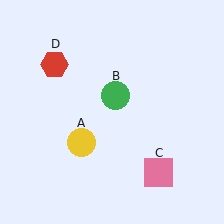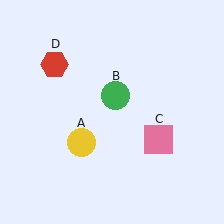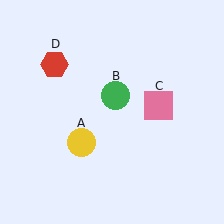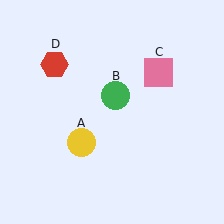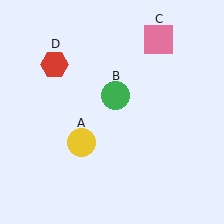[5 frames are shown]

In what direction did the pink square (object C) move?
The pink square (object C) moved up.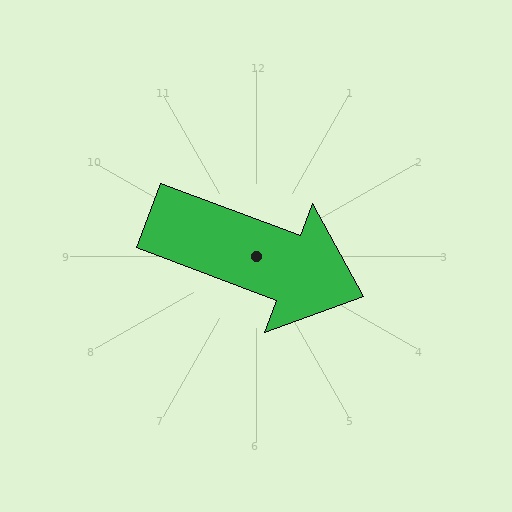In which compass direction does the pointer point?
East.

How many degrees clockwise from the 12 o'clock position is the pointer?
Approximately 111 degrees.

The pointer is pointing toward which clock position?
Roughly 4 o'clock.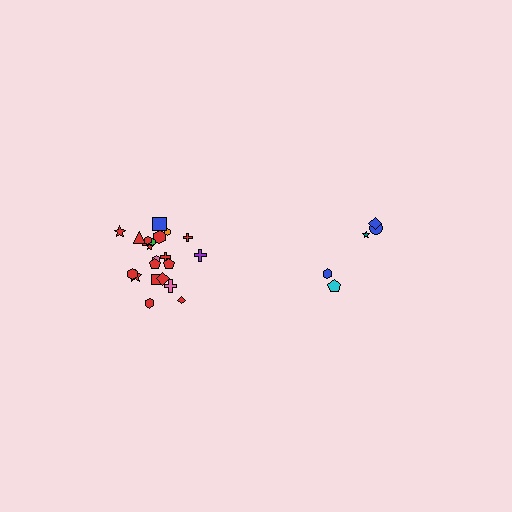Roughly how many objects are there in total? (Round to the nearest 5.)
Roughly 25 objects in total.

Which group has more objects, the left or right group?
The left group.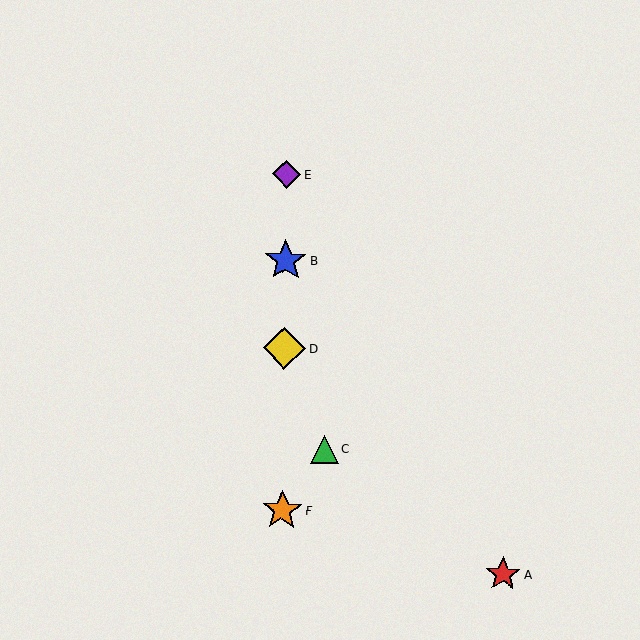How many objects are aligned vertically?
4 objects (B, D, E, F) are aligned vertically.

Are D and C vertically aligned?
No, D is at x≈284 and C is at x≈325.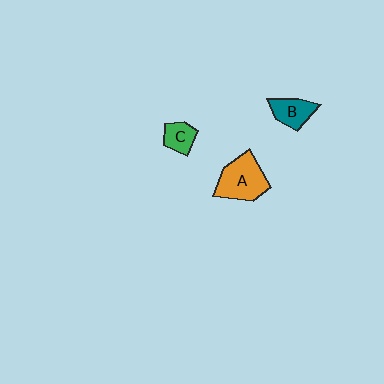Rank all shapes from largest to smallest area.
From largest to smallest: A (orange), B (teal), C (green).